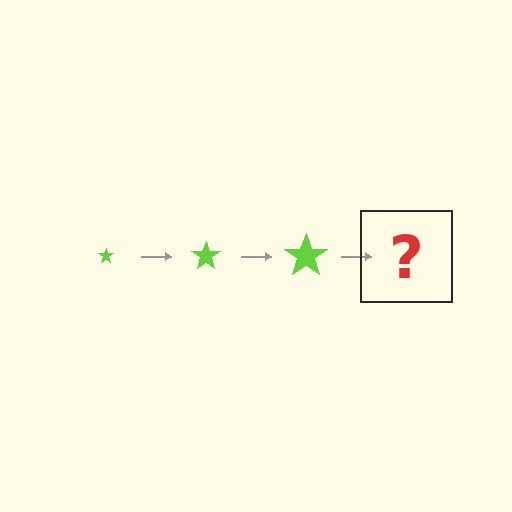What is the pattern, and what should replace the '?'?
The pattern is that the star gets progressively larger each step. The '?' should be a lime star, larger than the previous one.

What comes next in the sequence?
The next element should be a lime star, larger than the previous one.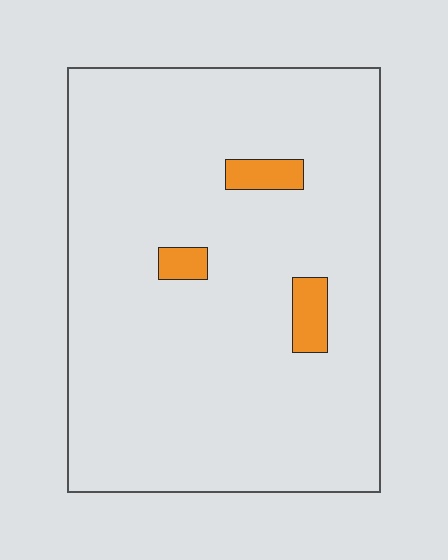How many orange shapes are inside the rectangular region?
3.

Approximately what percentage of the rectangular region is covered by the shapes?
Approximately 5%.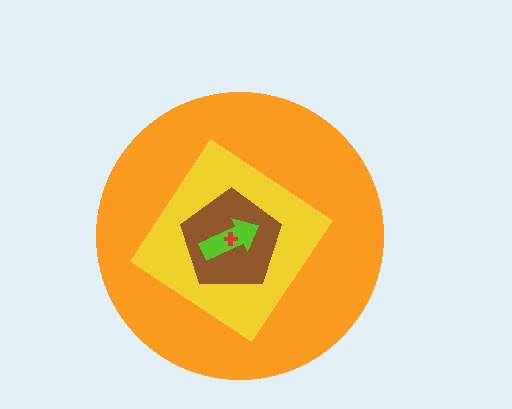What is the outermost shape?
The orange circle.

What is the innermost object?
The red cross.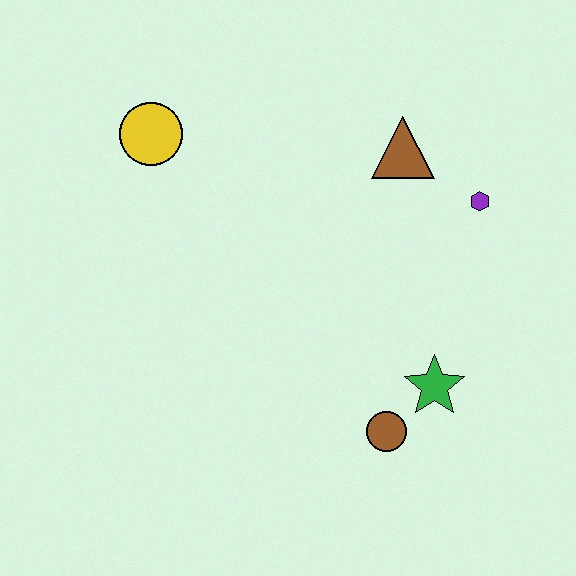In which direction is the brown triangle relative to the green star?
The brown triangle is above the green star.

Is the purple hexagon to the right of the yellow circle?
Yes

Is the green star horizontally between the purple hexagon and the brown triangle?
Yes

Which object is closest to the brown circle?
The green star is closest to the brown circle.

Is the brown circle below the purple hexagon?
Yes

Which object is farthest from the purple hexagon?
The yellow circle is farthest from the purple hexagon.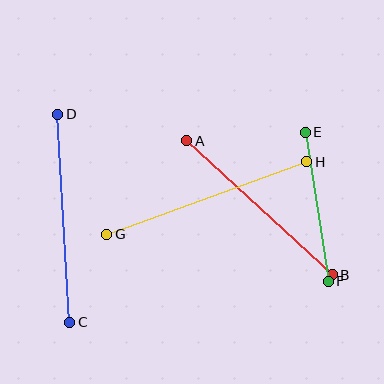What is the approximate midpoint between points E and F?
The midpoint is at approximately (317, 207) pixels.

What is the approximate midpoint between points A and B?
The midpoint is at approximately (259, 208) pixels.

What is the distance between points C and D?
The distance is approximately 208 pixels.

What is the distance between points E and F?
The distance is approximately 151 pixels.